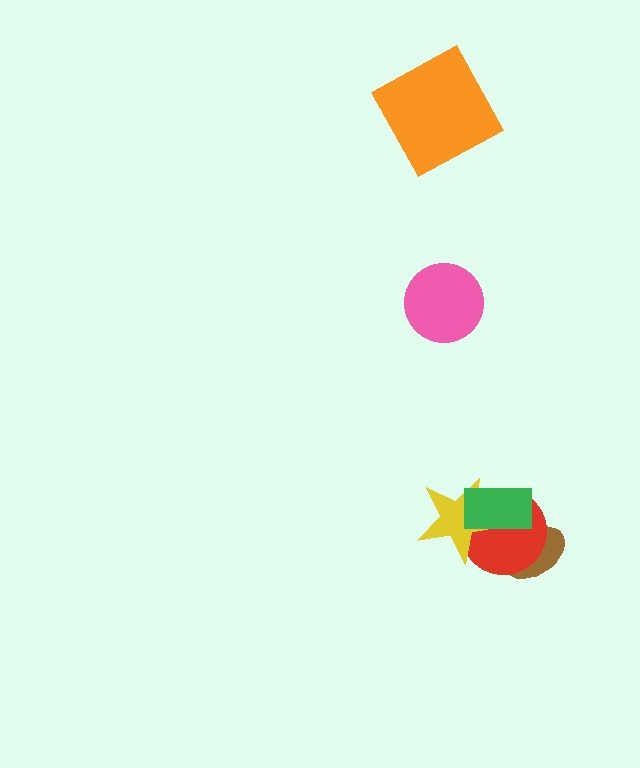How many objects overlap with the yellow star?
2 objects overlap with the yellow star.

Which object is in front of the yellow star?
The green rectangle is in front of the yellow star.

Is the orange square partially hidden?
No, no other shape covers it.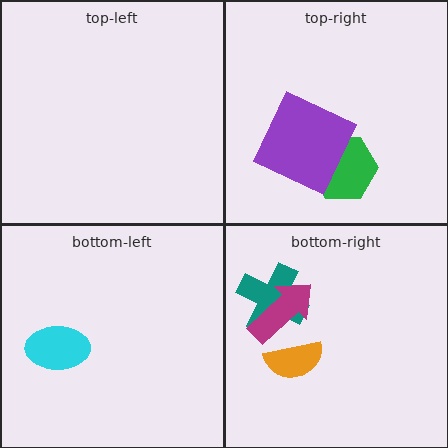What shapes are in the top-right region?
The green hexagon, the purple square.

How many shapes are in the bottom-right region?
3.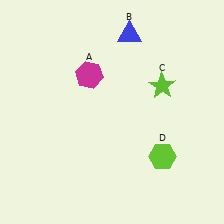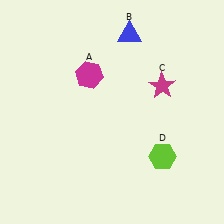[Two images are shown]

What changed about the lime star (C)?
In Image 1, C is lime. In Image 2, it changed to magenta.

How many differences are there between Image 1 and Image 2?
There is 1 difference between the two images.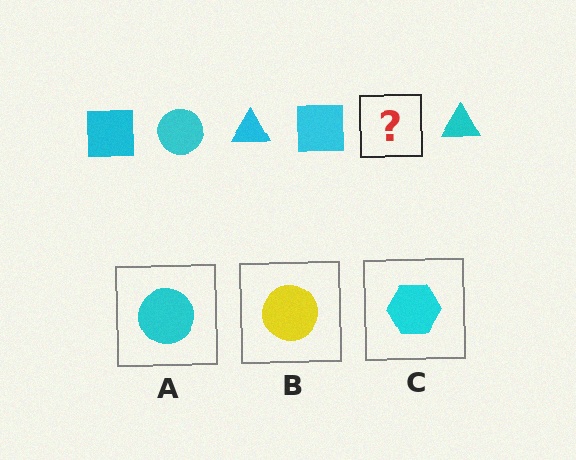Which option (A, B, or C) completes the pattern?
A.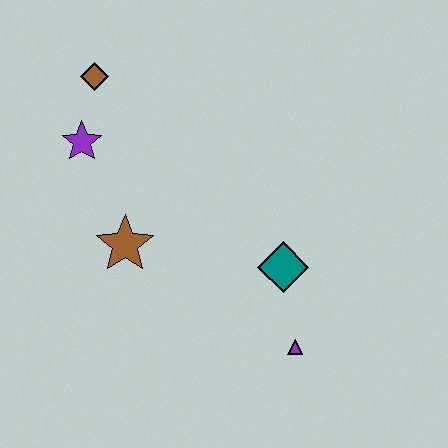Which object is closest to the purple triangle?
The teal diamond is closest to the purple triangle.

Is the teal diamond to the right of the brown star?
Yes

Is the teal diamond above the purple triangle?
Yes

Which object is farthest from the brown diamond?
The purple triangle is farthest from the brown diamond.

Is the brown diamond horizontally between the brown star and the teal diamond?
No